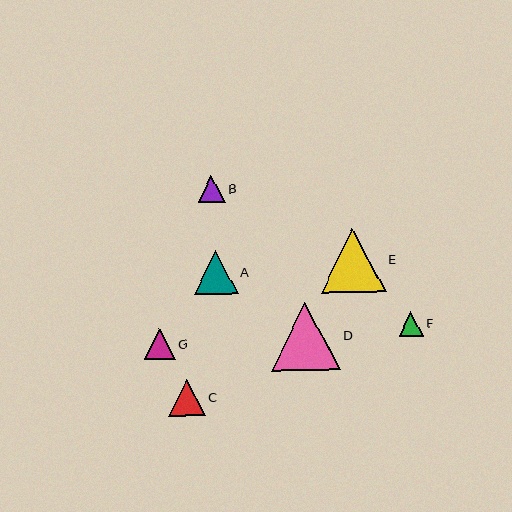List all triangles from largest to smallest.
From largest to smallest: D, E, A, C, G, B, F.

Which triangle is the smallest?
Triangle F is the smallest with a size of approximately 25 pixels.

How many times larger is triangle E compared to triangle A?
Triangle E is approximately 1.5 times the size of triangle A.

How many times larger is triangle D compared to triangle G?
Triangle D is approximately 2.2 times the size of triangle G.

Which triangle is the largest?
Triangle D is the largest with a size of approximately 69 pixels.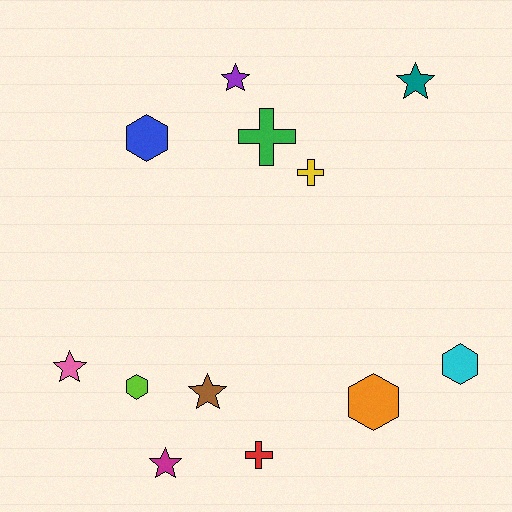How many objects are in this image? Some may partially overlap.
There are 12 objects.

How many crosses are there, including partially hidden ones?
There are 3 crosses.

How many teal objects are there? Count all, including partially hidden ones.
There is 1 teal object.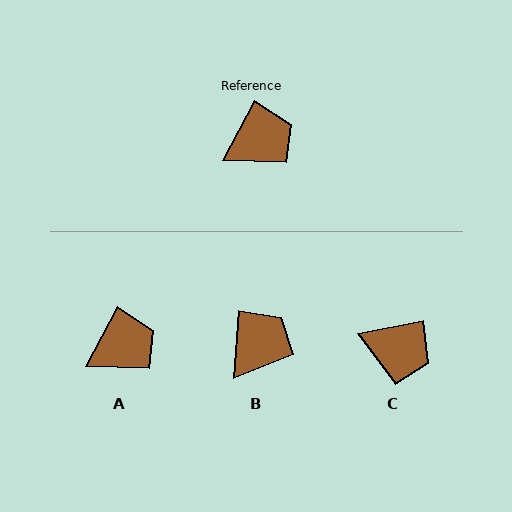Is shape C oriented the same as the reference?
No, it is off by about 51 degrees.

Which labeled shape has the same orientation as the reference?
A.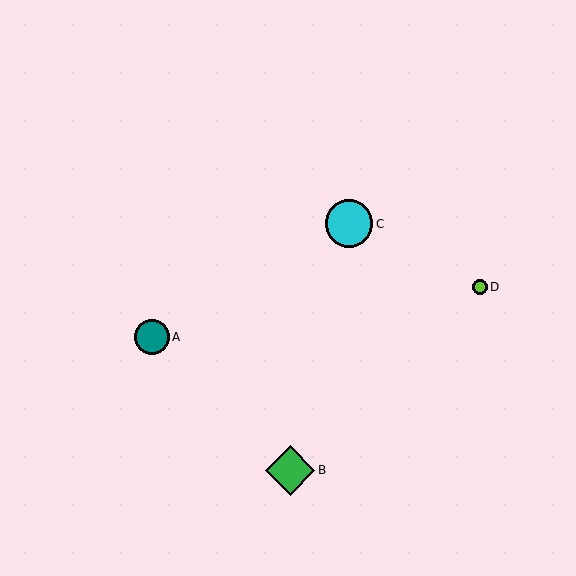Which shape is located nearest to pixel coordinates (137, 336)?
The teal circle (labeled A) at (152, 337) is nearest to that location.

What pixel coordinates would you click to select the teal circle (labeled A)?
Click at (152, 337) to select the teal circle A.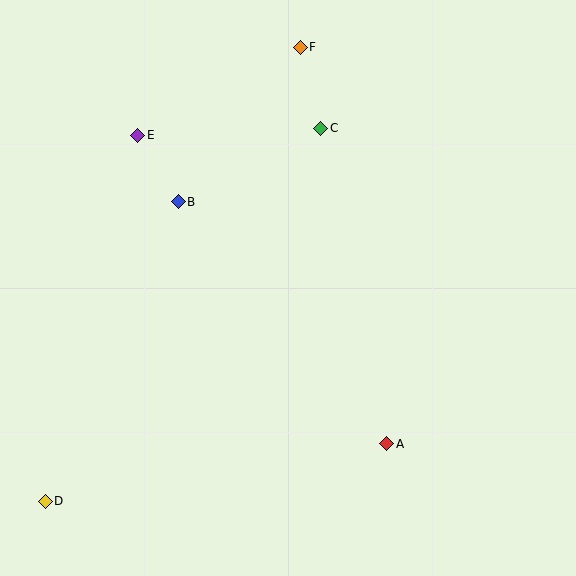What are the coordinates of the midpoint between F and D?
The midpoint between F and D is at (173, 274).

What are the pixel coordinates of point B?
Point B is at (178, 202).